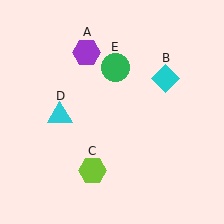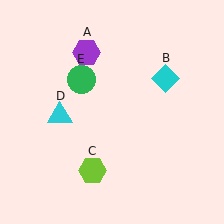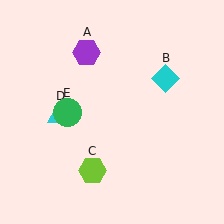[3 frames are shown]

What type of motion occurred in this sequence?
The green circle (object E) rotated counterclockwise around the center of the scene.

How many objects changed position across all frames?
1 object changed position: green circle (object E).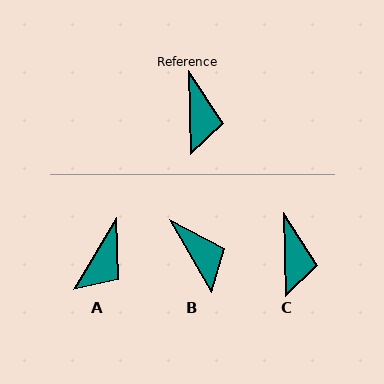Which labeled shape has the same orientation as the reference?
C.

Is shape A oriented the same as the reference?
No, it is off by about 32 degrees.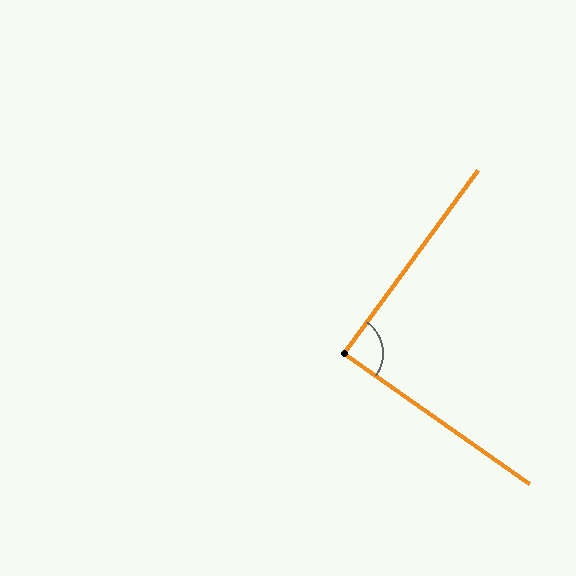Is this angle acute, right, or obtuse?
It is approximately a right angle.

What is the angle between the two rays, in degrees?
Approximately 89 degrees.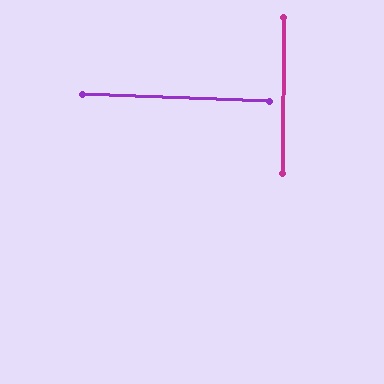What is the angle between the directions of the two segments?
Approximately 88 degrees.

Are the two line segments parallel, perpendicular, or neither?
Perpendicular — they meet at approximately 88°.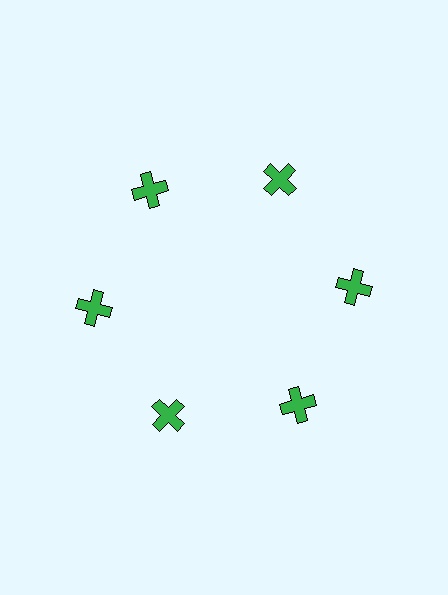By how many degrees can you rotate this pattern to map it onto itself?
The pattern maps onto itself every 60 degrees of rotation.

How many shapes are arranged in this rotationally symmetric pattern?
There are 6 shapes, arranged in 6 groups of 1.